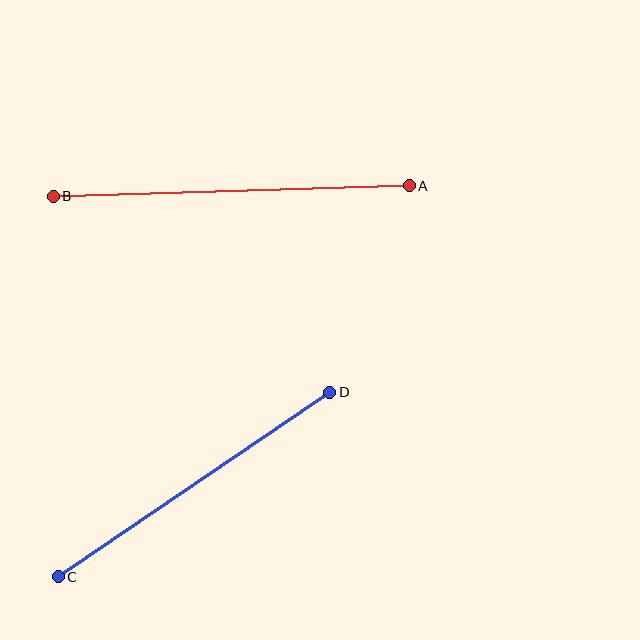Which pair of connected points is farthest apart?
Points A and B are farthest apart.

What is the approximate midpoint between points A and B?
The midpoint is at approximately (231, 191) pixels.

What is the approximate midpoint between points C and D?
The midpoint is at approximately (194, 485) pixels.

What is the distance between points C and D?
The distance is approximately 328 pixels.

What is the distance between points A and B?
The distance is approximately 356 pixels.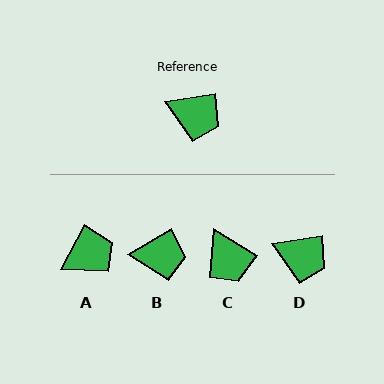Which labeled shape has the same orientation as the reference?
D.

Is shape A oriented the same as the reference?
No, it is off by about 52 degrees.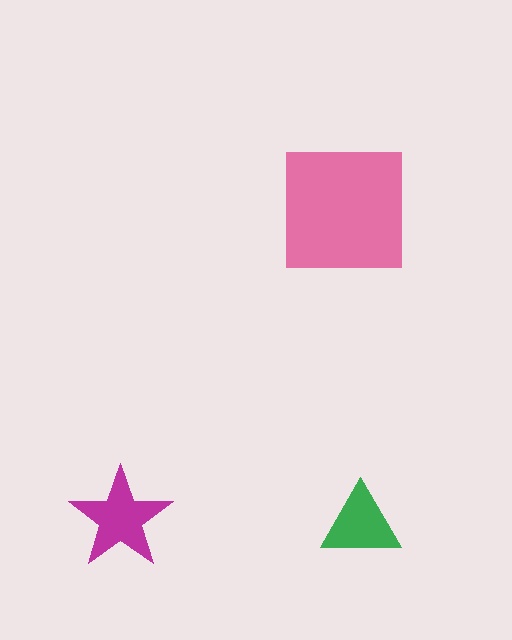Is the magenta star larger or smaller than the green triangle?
Larger.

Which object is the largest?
The pink square.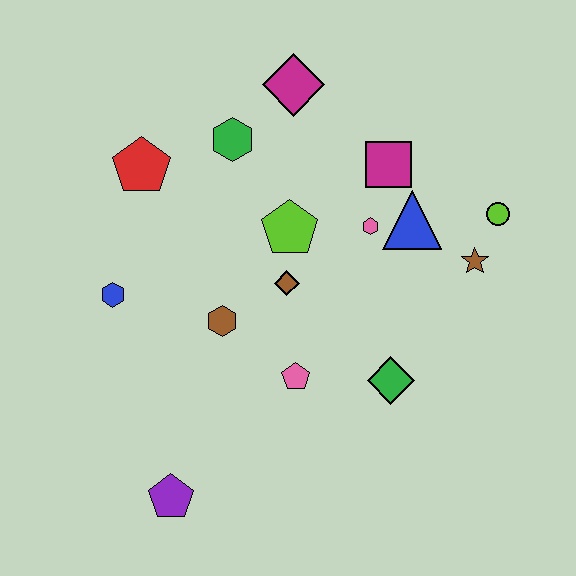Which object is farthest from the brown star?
The purple pentagon is farthest from the brown star.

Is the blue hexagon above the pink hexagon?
No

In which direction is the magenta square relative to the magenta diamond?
The magenta square is to the right of the magenta diamond.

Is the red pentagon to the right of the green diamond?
No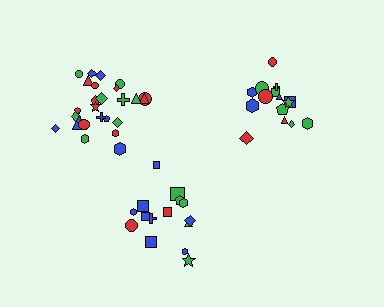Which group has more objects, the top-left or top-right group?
The top-left group.